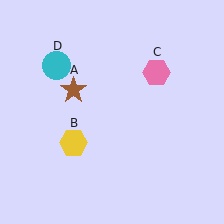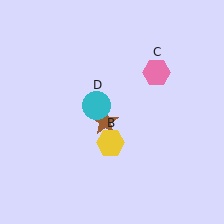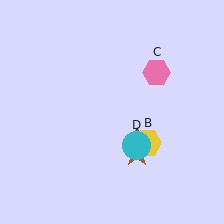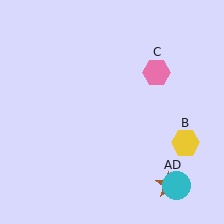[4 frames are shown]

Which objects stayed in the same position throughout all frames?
Pink hexagon (object C) remained stationary.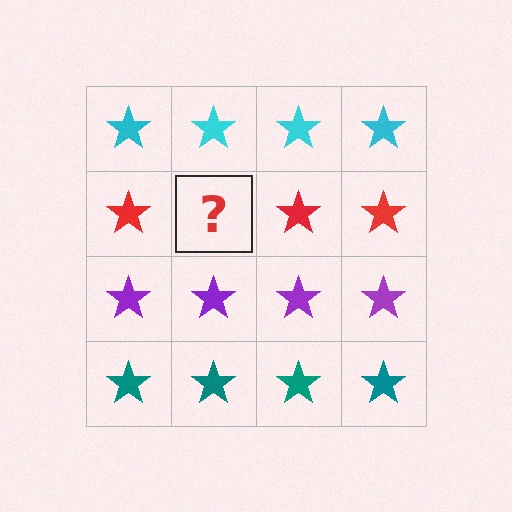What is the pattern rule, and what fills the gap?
The rule is that each row has a consistent color. The gap should be filled with a red star.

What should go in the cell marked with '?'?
The missing cell should contain a red star.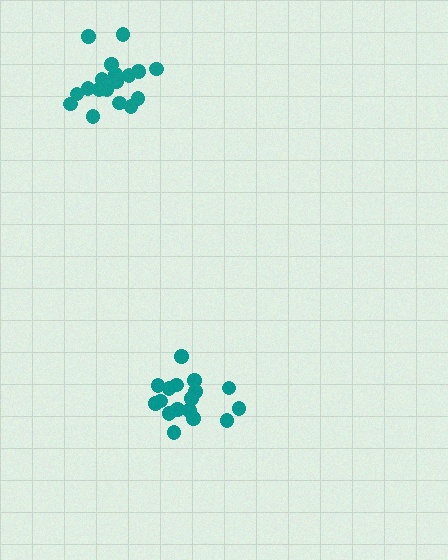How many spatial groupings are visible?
There are 2 spatial groupings.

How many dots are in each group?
Group 1: 21 dots, Group 2: 17 dots (38 total).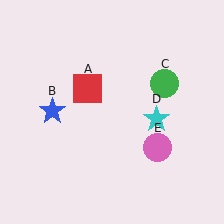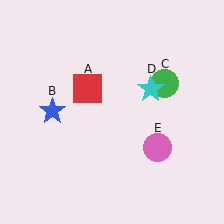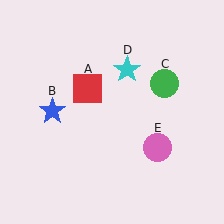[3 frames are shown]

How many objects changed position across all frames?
1 object changed position: cyan star (object D).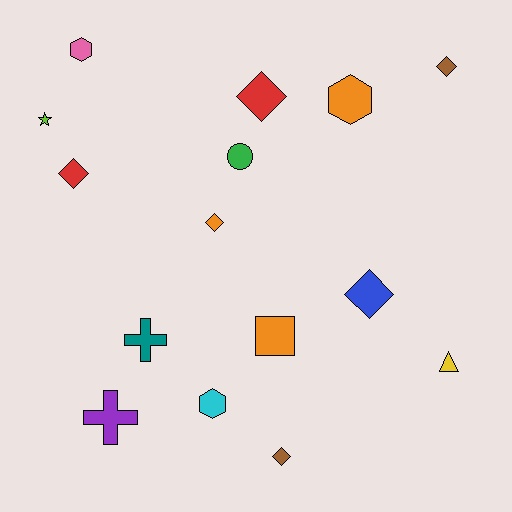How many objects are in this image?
There are 15 objects.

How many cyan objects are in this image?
There is 1 cyan object.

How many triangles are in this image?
There is 1 triangle.